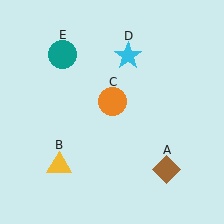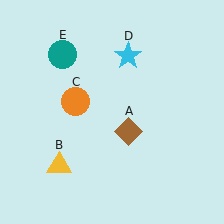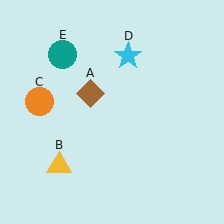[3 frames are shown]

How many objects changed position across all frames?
2 objects changed position: brown diamond (object A), orange circle (object C).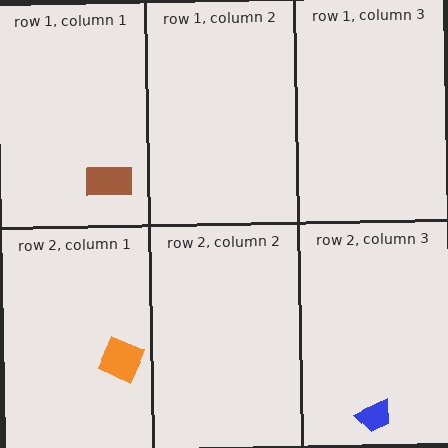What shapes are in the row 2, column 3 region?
The blue trapezoid.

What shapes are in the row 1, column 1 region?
The brown rectangle.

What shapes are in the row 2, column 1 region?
The orange diamond.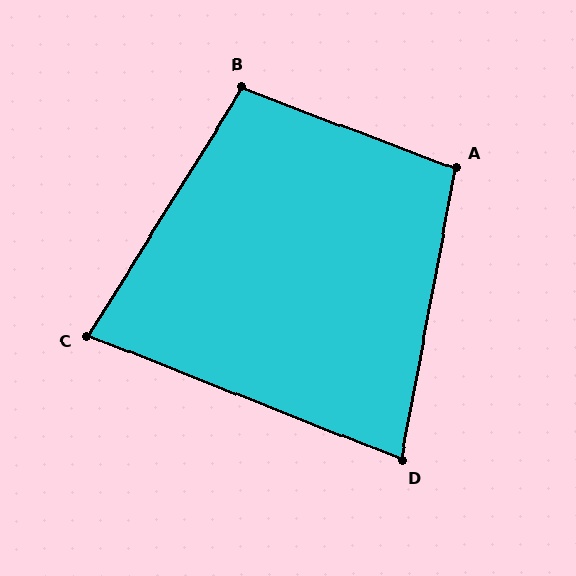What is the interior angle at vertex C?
Approximately 80 degrees (acute).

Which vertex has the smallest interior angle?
D, at approximately 79 degrees.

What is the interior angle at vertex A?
Approximately 100 degrees (obtuse).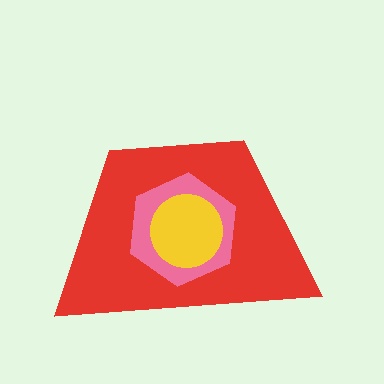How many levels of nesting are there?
3.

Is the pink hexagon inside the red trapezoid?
Yes.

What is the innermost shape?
The yellow circle.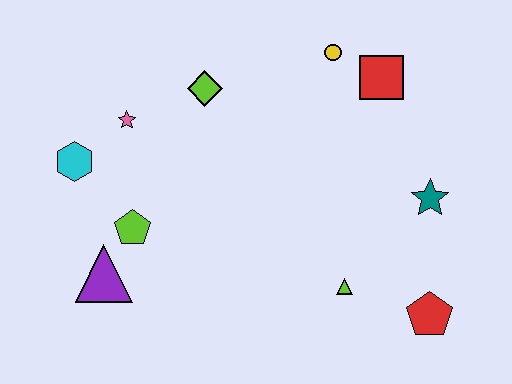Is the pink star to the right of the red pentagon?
No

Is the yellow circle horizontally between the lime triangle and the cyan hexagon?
Yes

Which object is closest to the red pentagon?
The lime triangle is closest to the red pentagon.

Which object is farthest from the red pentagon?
The cyan hexagon is farthest from the red pentagon.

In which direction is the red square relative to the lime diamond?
The red square is to the right of the lime diamond.